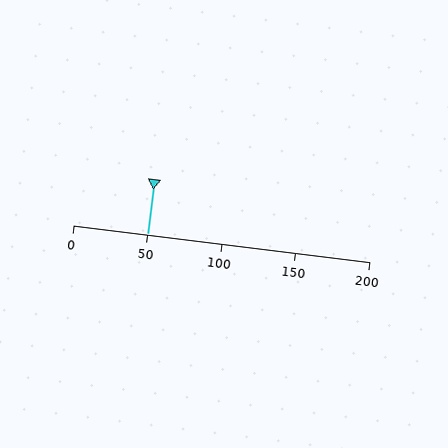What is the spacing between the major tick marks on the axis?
The major ticks are spaced 50 apart.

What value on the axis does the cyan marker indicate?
The marker indicates approximately 50.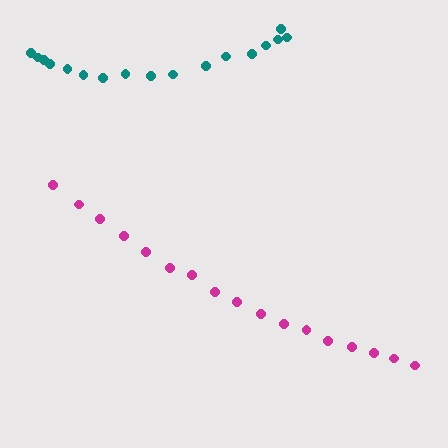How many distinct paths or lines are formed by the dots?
There are 2 distinct paths.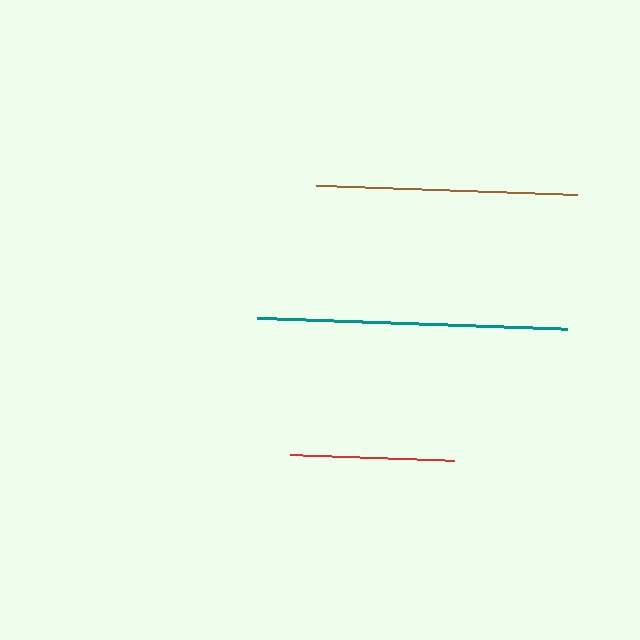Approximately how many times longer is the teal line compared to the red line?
The teal line is approximately 1.9 times the length of the red line.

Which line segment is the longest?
The teal line is the longest at approximately 311 pixels.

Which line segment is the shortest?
The red line is the shortest at approximately 164 pixels.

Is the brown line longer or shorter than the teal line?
The teal line is longer than the brown line.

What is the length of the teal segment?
The teal segment is approximately 311 pixels long.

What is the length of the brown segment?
The brown segment is approximately 261 pixels long.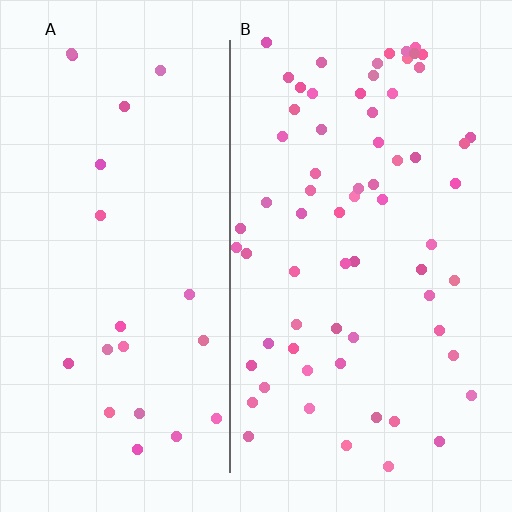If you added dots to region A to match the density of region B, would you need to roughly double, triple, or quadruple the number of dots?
Approximately triple.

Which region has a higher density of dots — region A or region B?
B (the right).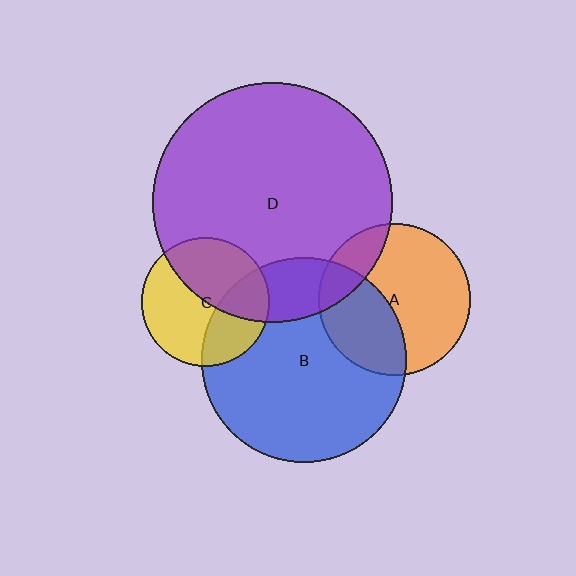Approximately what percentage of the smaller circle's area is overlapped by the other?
Approximately 45%.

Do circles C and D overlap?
Yes.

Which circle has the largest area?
Circle D (purple).